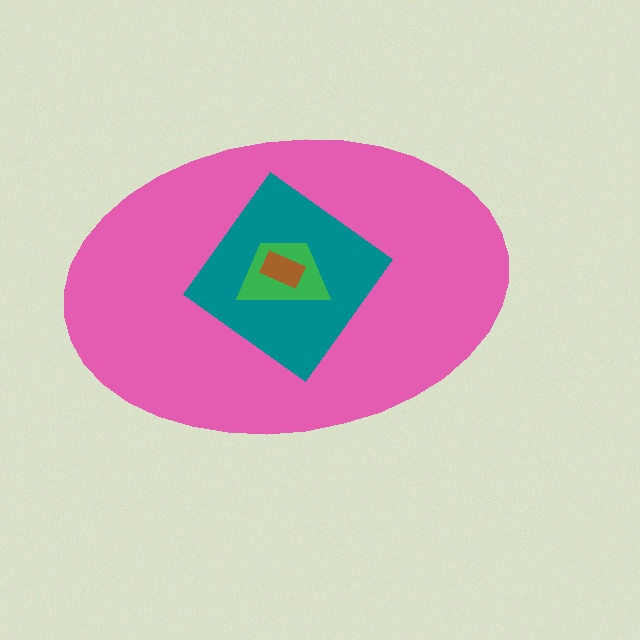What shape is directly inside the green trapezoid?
The brown rectangle.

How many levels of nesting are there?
4.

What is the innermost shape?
The brown rectangle.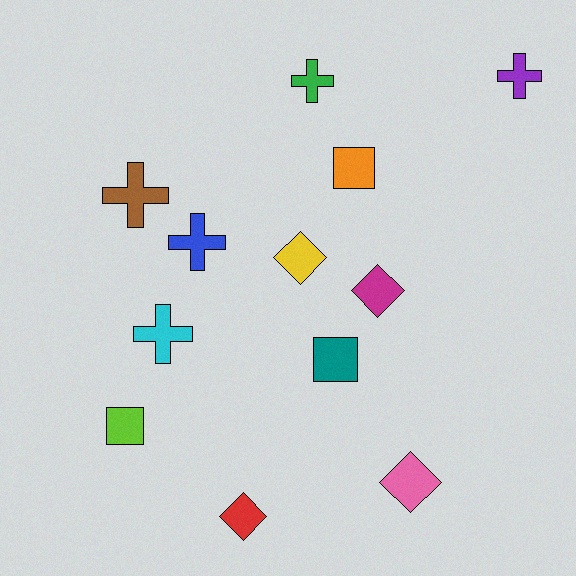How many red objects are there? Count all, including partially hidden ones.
There is 1 red object.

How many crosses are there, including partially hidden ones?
There are 5 crosses.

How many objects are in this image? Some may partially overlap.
There are 12 objects.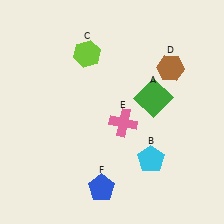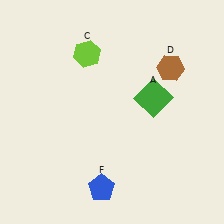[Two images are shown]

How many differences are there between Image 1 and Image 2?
There are 2 differences between the two images.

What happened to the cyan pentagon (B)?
The cyan pentagon (B) was removed in Image 2. It was in the bottom-right area of Image 1.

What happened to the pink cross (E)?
The pink cross (E) was removed in Image 2. It was in the bottom-right area of Image 1.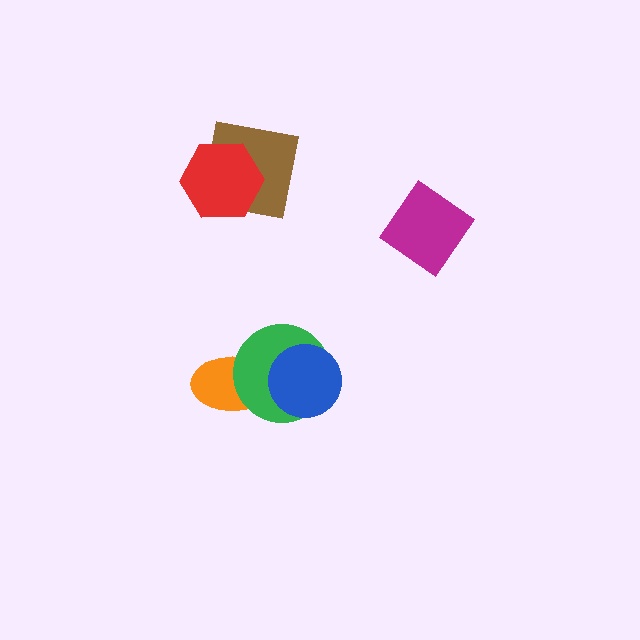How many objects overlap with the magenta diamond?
0 objects overlap with the magenta diamond.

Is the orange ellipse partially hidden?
Yes, it is partially covered by another shape.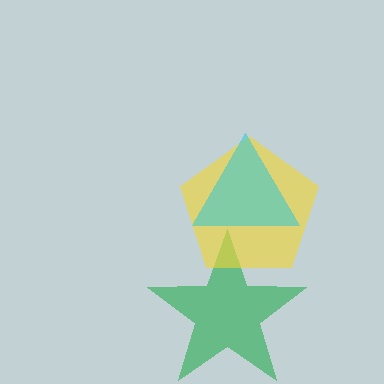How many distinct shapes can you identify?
There are 3 distinct shapes: a green star, a yellow pentagon, a cyan triangle.